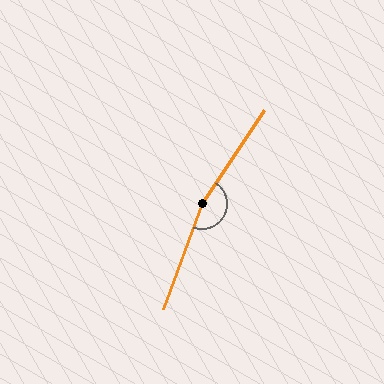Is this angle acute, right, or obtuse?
It is obtuse.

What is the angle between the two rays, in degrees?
Approximately 166 degrees.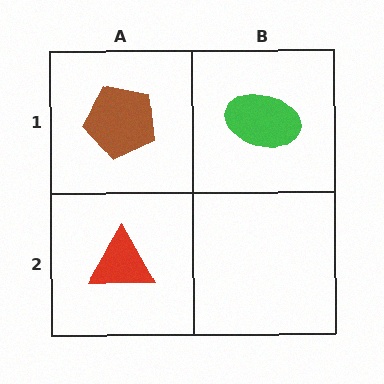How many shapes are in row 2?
1 shape.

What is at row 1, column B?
A green ellipse.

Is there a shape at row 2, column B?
No, that cell is empty.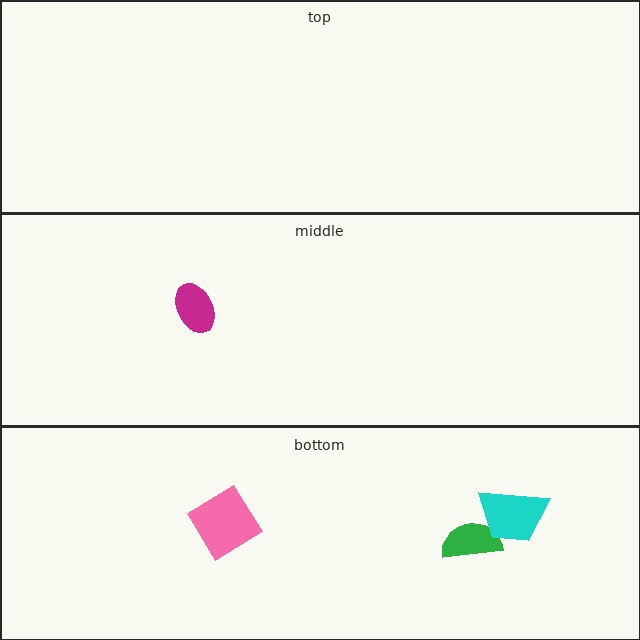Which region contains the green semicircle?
The bottom region.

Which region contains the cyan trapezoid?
The bottom region.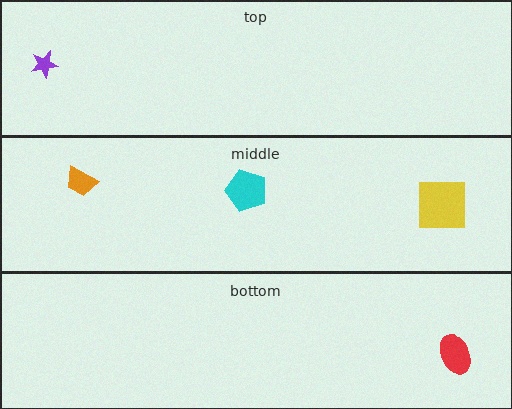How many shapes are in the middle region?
3.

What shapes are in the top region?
The purple star.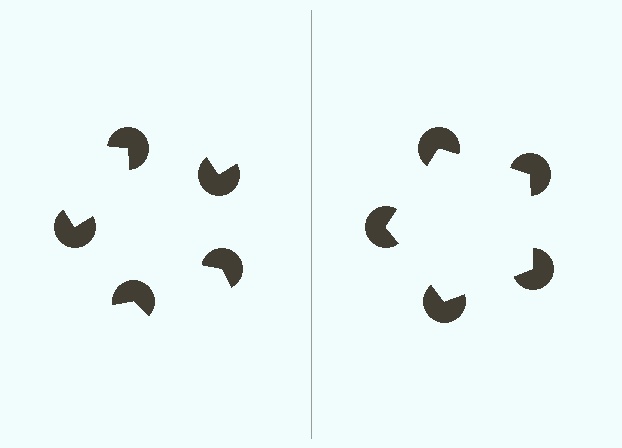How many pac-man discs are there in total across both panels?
10 — 5 on each side.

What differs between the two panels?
The pac-man discs are positioned identically on both sides; only the wedge orientations differ. On the right they align to a pentagon; on the left they are misaligned.